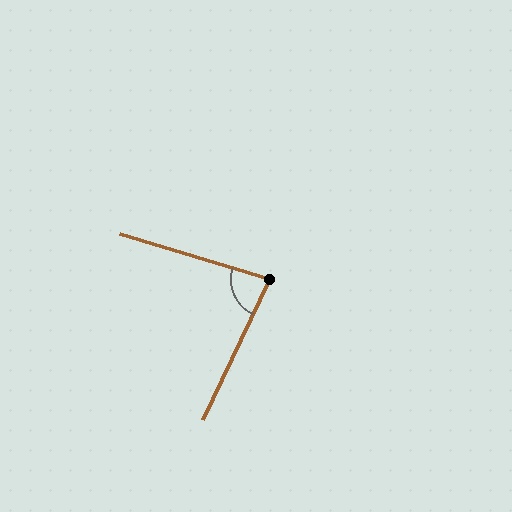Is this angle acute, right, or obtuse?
It is acute.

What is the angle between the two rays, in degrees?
Approximately 81 degrees.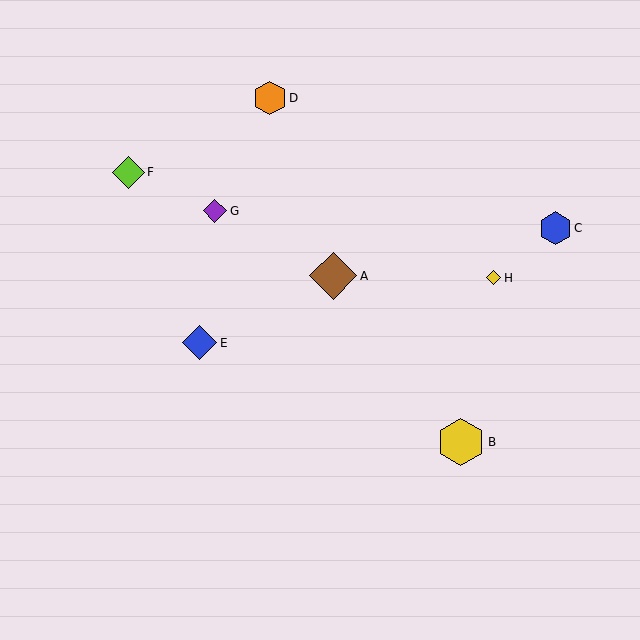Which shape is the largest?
The yellow hexagon (labeled B) is the largest.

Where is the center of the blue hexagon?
The center of the blue hexagon is at (555, 228).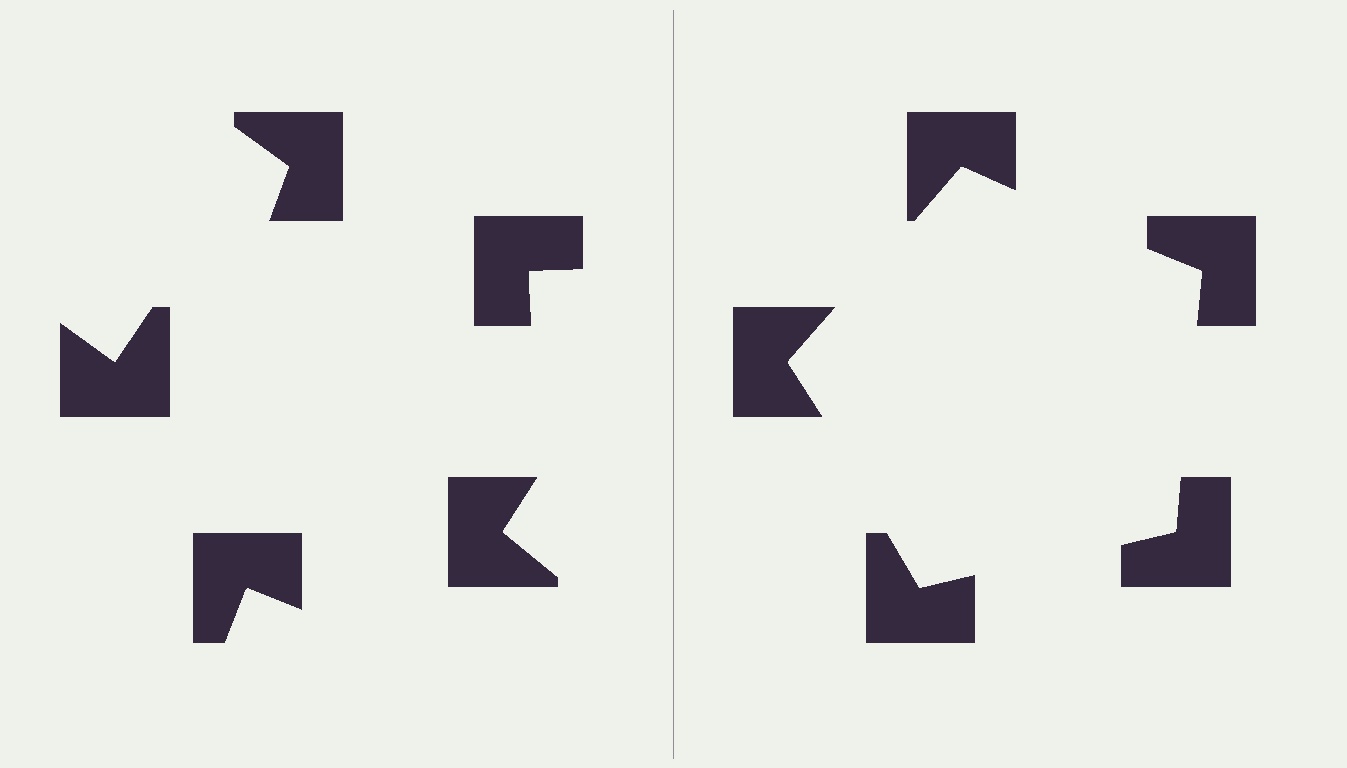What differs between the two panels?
The notched squares are positioned identically on both sides; only the wedge orientations differ. On the right they align to a pentagon; on the left they are misaligned.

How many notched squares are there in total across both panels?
10 — 5 on each side.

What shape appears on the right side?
An illusory pentagon.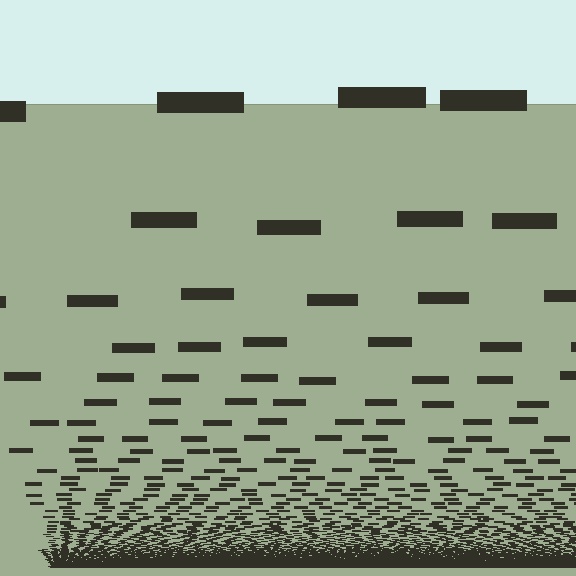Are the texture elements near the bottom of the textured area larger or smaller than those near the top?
Smaller. The gradient is inverted — elements near the bottom are smaller and denser.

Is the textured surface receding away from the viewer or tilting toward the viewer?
The surface appears to tilt toward the viewer. Texture elements get larger and sparser toward the top.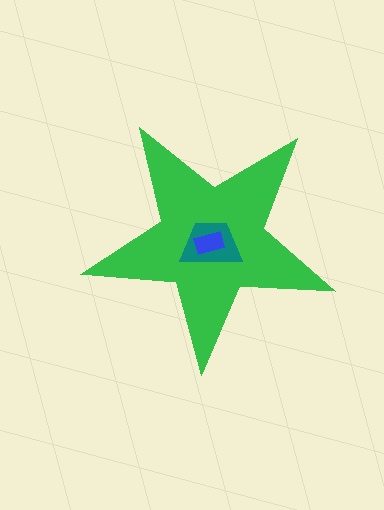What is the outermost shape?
The green star.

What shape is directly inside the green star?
The teal trapezoid.